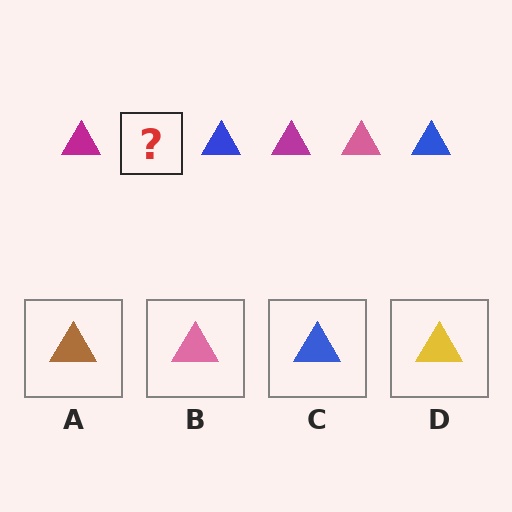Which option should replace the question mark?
Option B.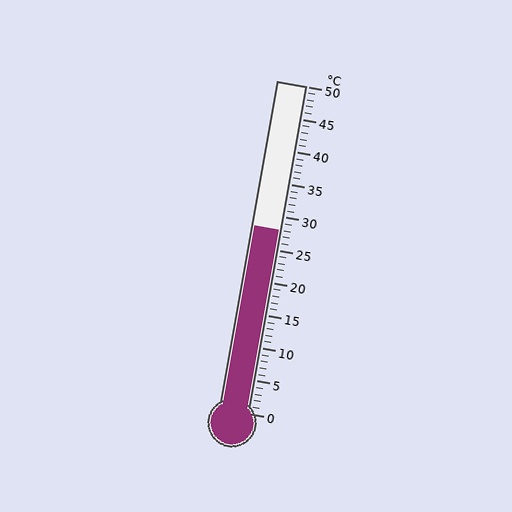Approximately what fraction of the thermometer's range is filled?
The thermometer is filled to approximately 55% of its range.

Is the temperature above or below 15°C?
The temperature is above 15°C.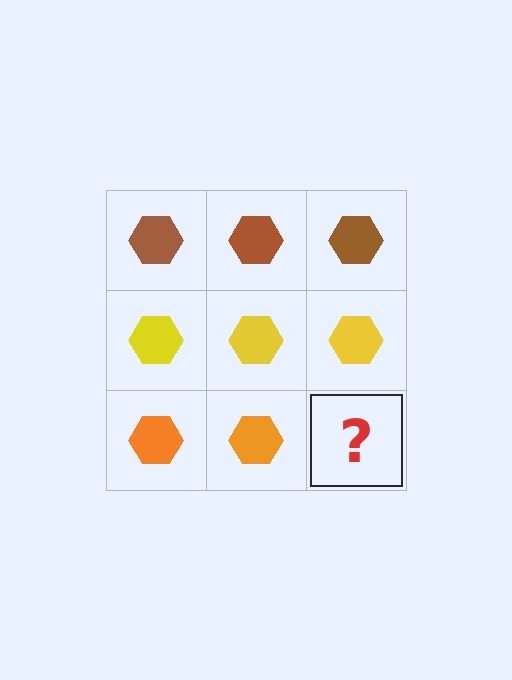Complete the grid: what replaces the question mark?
The question mark should be replaced with an orange hexagon.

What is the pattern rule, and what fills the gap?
The rule is that each row has a consistent color. The gap should be filled with an orange hexagon.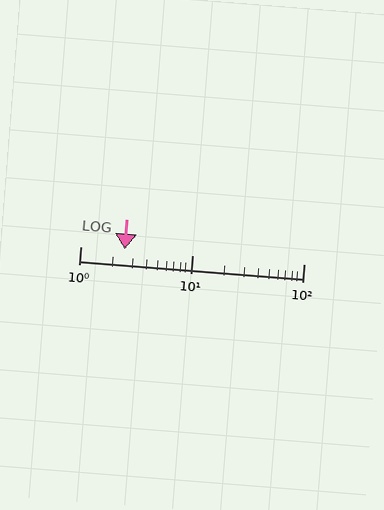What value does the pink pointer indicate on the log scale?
The pointer indicates approximately 2.5.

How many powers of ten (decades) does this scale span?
The scale spans 2 decades, from 1 to 100.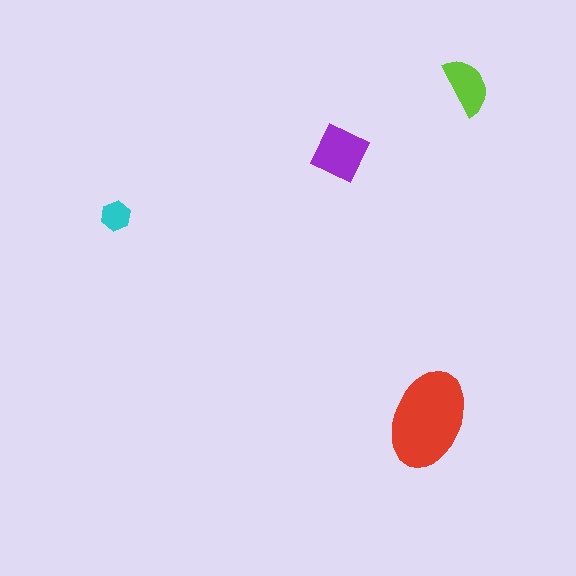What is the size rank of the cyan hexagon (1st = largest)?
4th.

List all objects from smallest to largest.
The cyan hexagon, the lime semicircle, the purple diamond, the red ellipse.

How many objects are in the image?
There are 4 objects in the image.